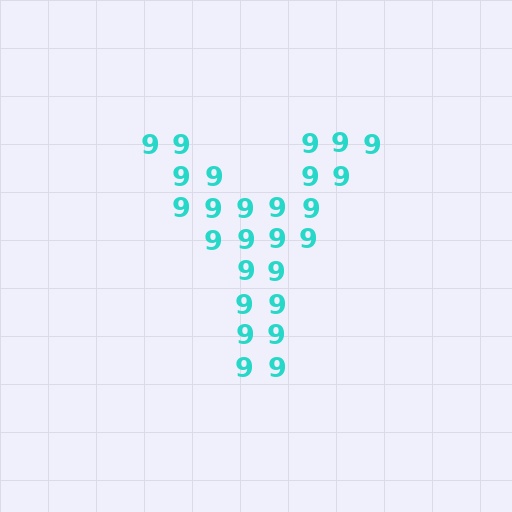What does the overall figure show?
The overall figure shows the letter Y.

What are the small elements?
The small elements are digit 9's.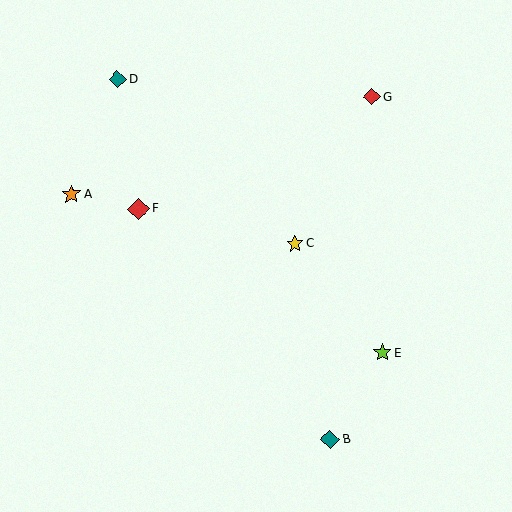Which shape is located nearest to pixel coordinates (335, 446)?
The teal diamond (labeled B) at (330, 439) is nearest to that location.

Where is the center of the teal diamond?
The center of the teal diamond is at (330, 439).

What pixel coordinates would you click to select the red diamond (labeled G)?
Click at (372, 97) to select the red diamond G.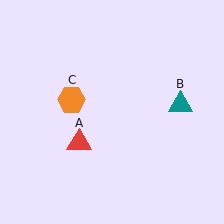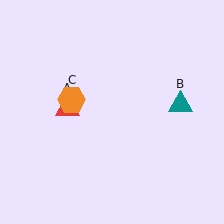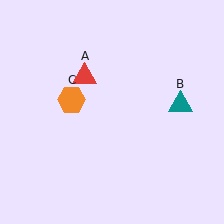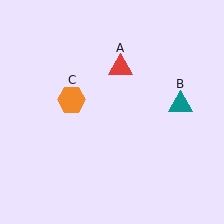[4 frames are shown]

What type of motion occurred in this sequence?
The red triangle (object A) rotated clockwise around the center of the scene.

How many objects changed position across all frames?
1 object changed position: red triangle (object A).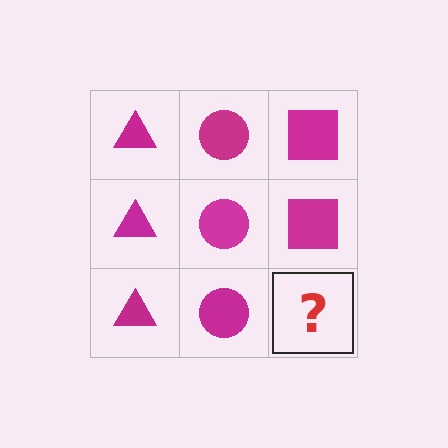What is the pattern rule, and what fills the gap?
The rule is that each column has a consistent shape. The gap should be filled with a magenta square.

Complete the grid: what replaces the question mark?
The question mark should be replaced with a magenta square.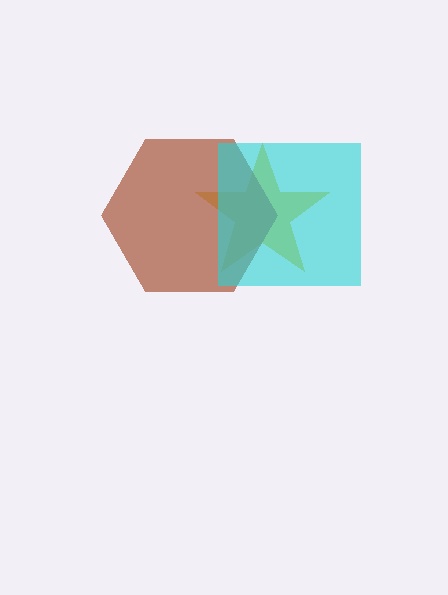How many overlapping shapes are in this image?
There are 3 overlapping shapes in the image.